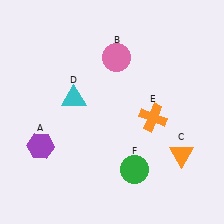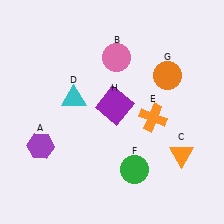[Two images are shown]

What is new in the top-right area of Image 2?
A purple square (H) was added in the top-right area of Image 2.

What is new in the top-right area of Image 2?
An orange circle (G) was added in the top-right area of Image 2.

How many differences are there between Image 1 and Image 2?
There are 2 differences between the two images.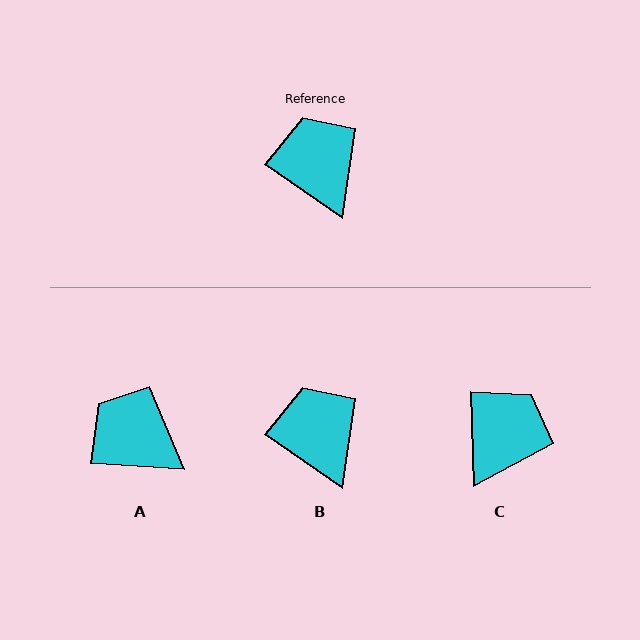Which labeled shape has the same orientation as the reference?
B.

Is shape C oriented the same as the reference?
No, it is off by about 54 degrees.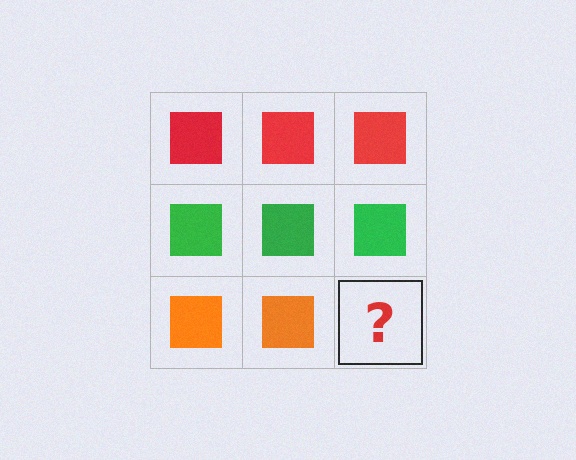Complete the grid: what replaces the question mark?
The question mark should be replaced with an orange square.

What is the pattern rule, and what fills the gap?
The rule is that each row has a consistent color. The gap should be filled with an orange square.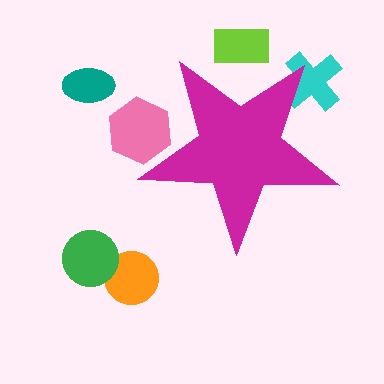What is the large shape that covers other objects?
A magenta star.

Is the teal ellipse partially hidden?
No, the teal ellipse is fully visible.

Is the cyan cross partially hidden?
Yes, the cyan cross is partially hidden behind the magenta star.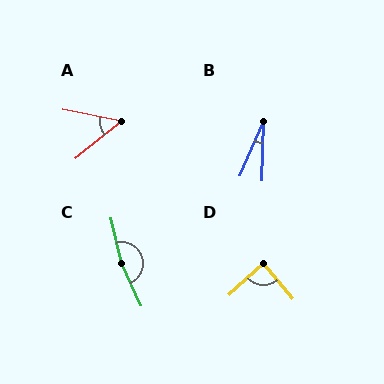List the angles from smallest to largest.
B (22°), A (50°), D (88°), C (169°).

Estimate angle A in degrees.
Approximately 50 degrees.